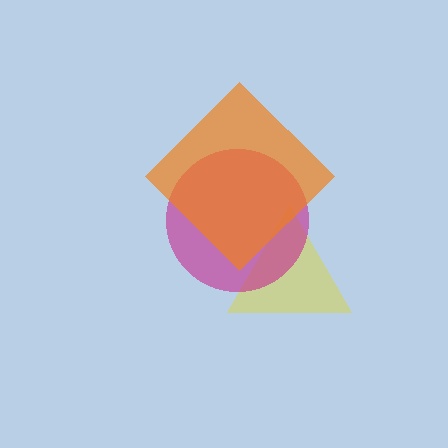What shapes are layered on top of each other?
The layered shapes are: a yellow triangle, a magenta circle, an orange diamond.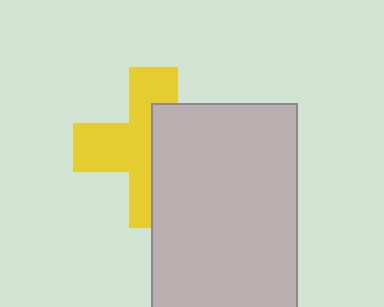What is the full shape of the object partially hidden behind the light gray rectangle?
The partially hidden object is a yellow cross.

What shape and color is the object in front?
The object in front is a light gray rectangle.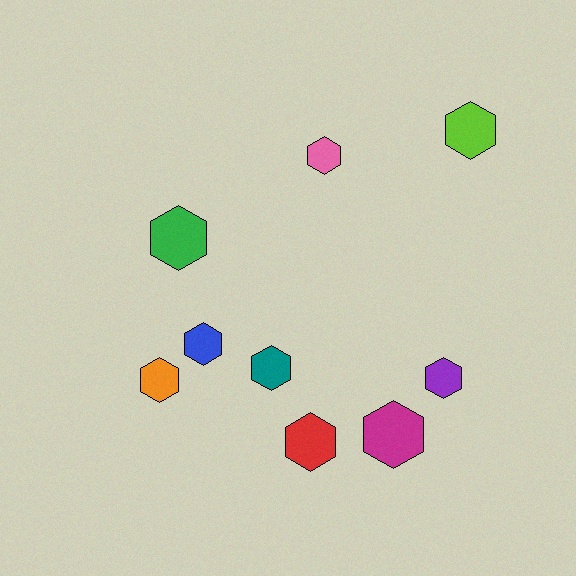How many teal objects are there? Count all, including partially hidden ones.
There is 1 teal object.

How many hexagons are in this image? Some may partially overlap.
There are 9 hexagons.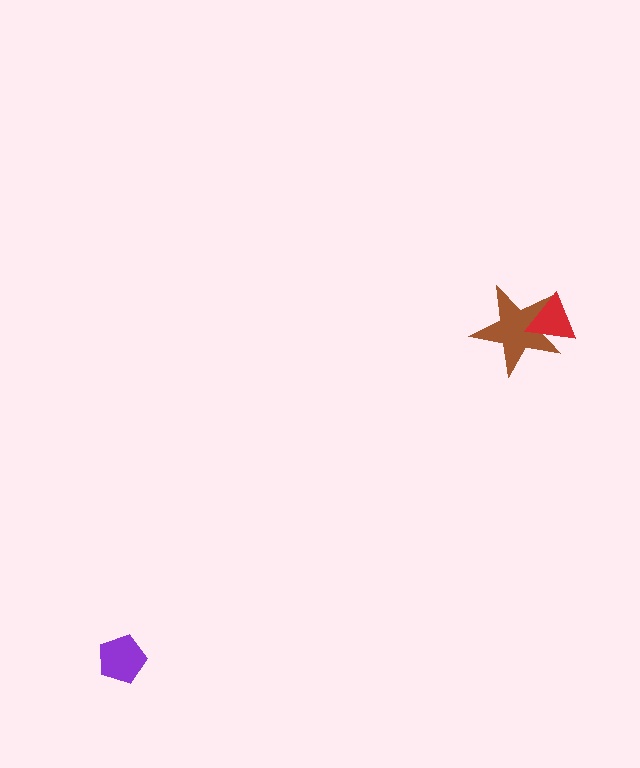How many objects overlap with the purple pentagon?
0 objects overlap with the purple pentagon.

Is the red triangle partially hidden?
No, no other shape covers it.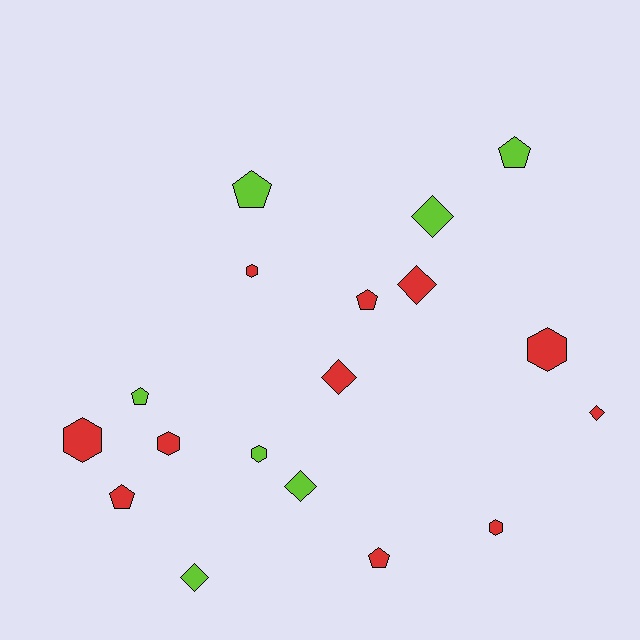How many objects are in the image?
There are 18 objects.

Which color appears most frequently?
Red, with 11 objects.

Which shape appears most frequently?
Diamond, with 6 objects.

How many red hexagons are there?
There are 5 red hexagons.